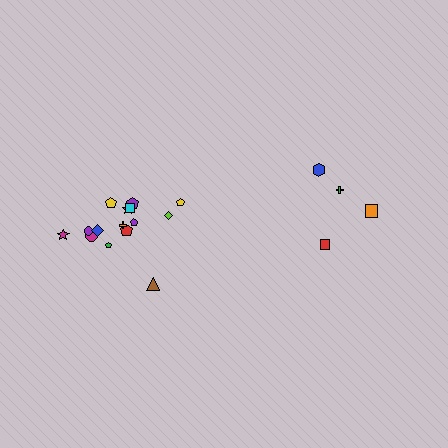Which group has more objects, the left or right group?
The left group.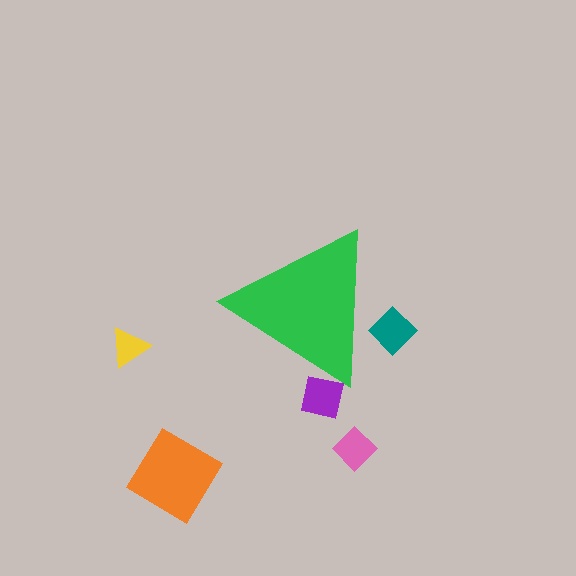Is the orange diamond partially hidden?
No, the orange diamond is fully visible.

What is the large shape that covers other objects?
A green triangle.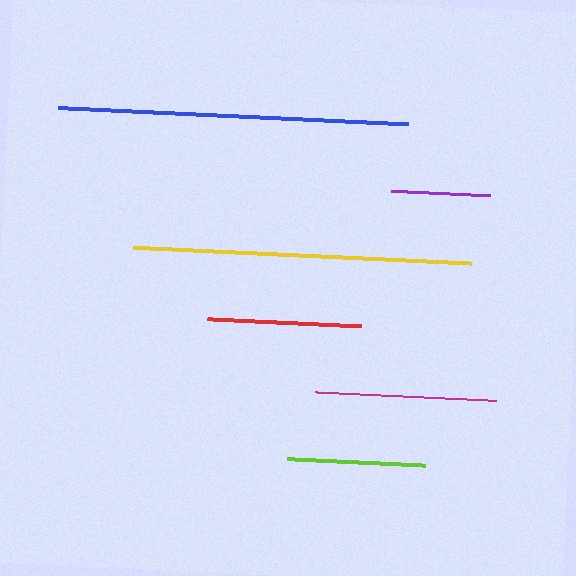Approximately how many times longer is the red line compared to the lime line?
The red line is approximately 1.1 times the length of the lime line.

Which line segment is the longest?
The blue line is the longest at approximately 350 pixels.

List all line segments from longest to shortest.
From longest to shortest: blue, yellow, magenta, red, lime, purple.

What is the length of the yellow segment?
The yellow segment is approximately 340 pixels long.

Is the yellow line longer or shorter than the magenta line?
The yellow line is longer than the magenta line.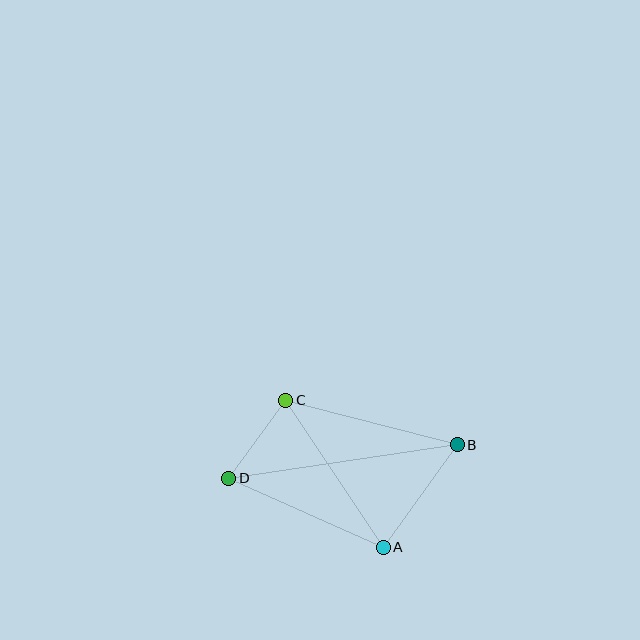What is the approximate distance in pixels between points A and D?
The distance between A and D is approximately 169 pixels.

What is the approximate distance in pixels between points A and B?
The distance between A and B is approximately 126 pixels.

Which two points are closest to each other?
Points C and D are closest to each other.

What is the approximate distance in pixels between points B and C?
The distance between B and C is approximately 177 pixels.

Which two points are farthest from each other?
Points B and D are farthest from each other.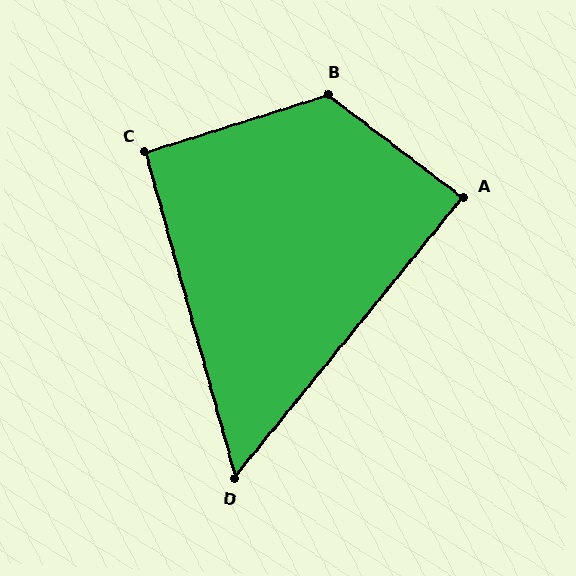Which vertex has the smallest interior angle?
D, at approximately 55 degrees.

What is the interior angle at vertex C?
Approximately 92 degrees (approximately right).